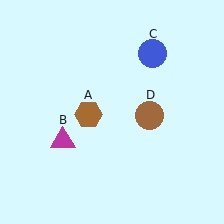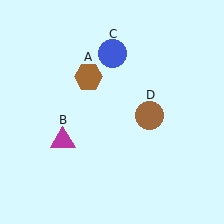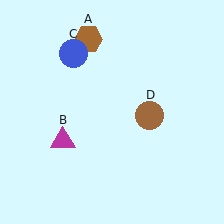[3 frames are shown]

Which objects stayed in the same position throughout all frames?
Magenta triangle (object B) and brown circle (object D) remained stationary.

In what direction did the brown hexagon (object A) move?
The brown hexagon (object A) moved up.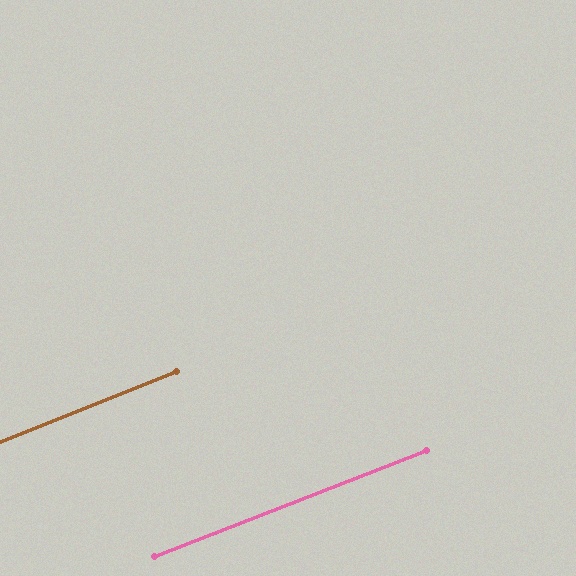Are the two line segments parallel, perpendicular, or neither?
Parallel — their directions differ by only 0.1°.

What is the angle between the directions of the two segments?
Approximately 0 degrees.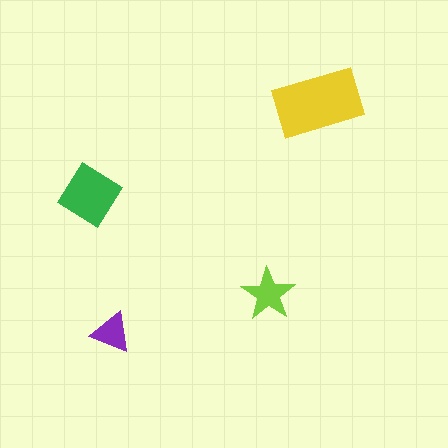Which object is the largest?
The yellow rectangle.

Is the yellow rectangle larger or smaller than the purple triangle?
Larger.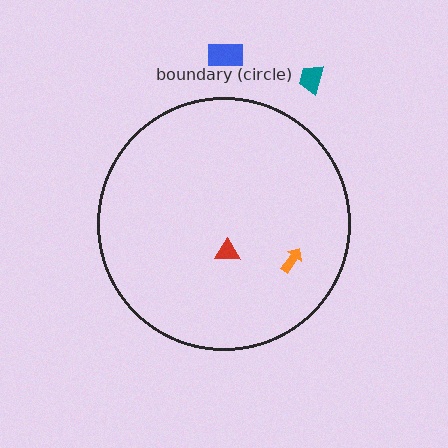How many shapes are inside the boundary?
2 inside, 2 outside.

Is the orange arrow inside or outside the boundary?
Inside.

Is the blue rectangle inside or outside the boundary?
Outside.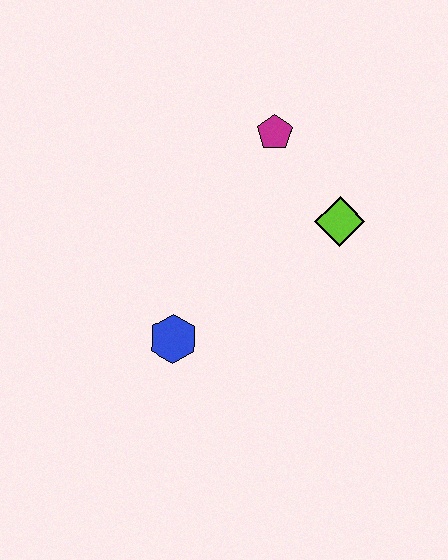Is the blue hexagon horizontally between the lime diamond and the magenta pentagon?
No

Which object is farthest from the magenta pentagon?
The blue hexagon is farthest from the magenta pentagon.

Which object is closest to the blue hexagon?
The lime diamond is closest to the blue hexagon.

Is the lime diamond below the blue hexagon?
No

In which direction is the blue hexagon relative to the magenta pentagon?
The blue hexagon is below the magenta pentagon.